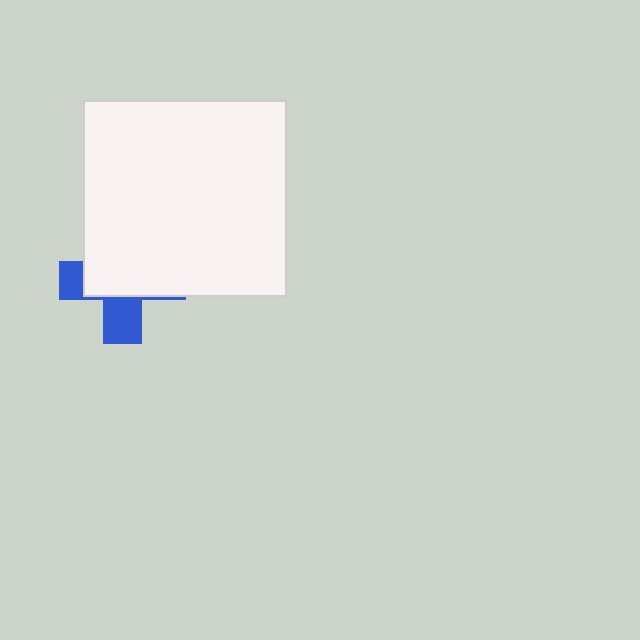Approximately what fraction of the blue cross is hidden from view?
Roughly 66% of the blue cross is hidden behind the white rectangle.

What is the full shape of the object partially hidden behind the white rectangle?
The partially hidden object is a blue cross.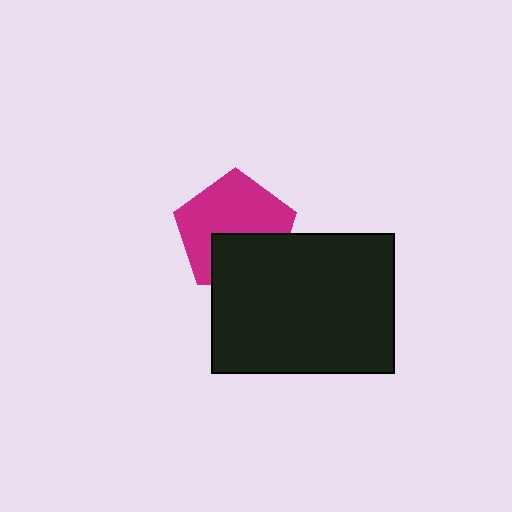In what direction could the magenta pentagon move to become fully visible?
The magenta pentagon could move up. That would shift it out from behind the black rectangle entirely.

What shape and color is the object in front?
The object in front is a black rectangle.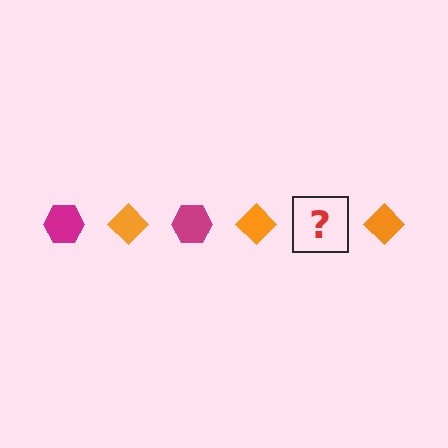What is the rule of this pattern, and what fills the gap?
The rule is that the pattern alternates between magenta hexagon and orange diamond. The gap should be filled with a magenta hexagon.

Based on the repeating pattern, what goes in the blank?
The blank should be a magenta hexagon.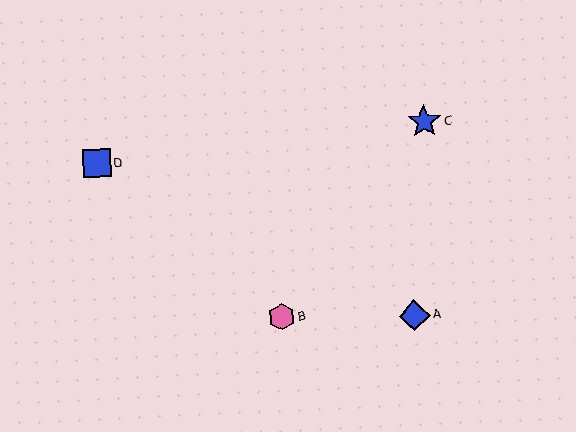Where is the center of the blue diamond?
The center of the blue diamond is at (415, 316).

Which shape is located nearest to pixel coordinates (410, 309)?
The blue diamond (labeled A) at (415, 316) is nearest to that location.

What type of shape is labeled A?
Shape A is a blue diamond.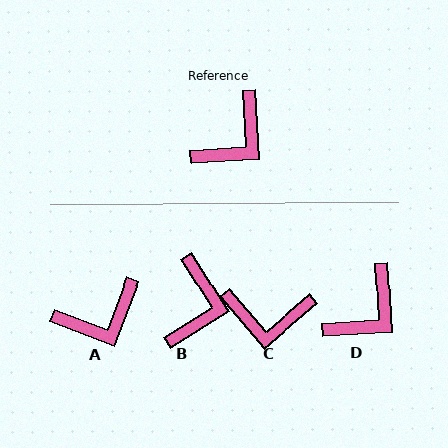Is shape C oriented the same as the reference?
No, it is off by about 53 degrees.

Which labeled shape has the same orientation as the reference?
D.